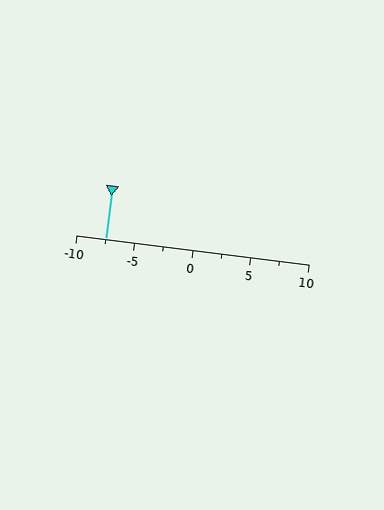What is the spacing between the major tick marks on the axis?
The major ticks are spaced 5 apart.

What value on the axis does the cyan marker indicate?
The marker indicates approximately -7.5.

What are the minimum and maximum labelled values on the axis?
The axis runs from -10 to 10.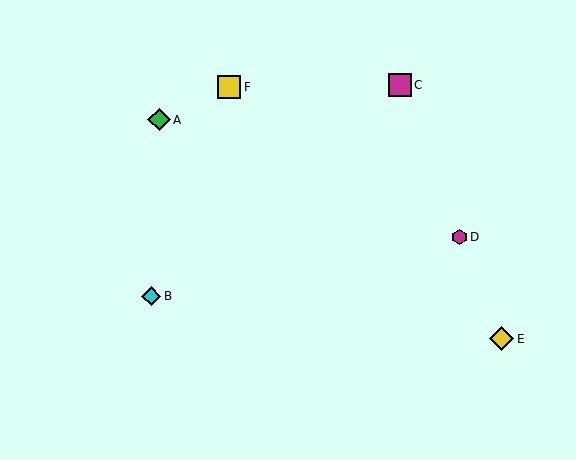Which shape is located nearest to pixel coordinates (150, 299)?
The cyan diamond (labeled B) at (151, 296) is nearest to that location.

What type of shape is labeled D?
Shape D is a magenta hexagon.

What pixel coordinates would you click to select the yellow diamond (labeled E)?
Click at (502, 339) to select the yellow diamond E.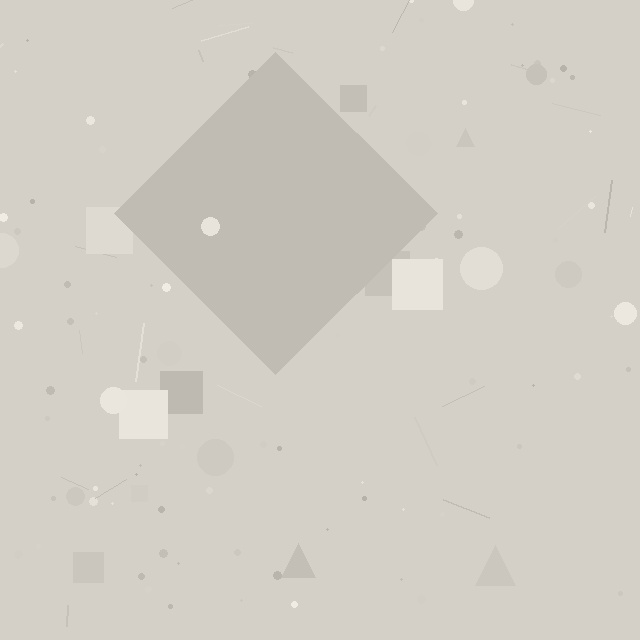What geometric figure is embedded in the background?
A diamond is embedded in the background.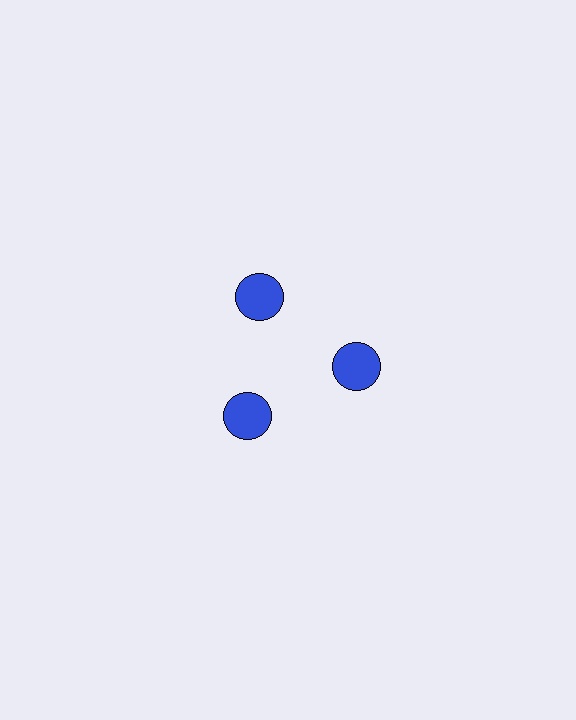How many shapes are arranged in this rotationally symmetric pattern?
There are 3 shapes, arranged in 3 groups of 1.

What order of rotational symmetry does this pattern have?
This pattern has 3-fold rotational symmetry.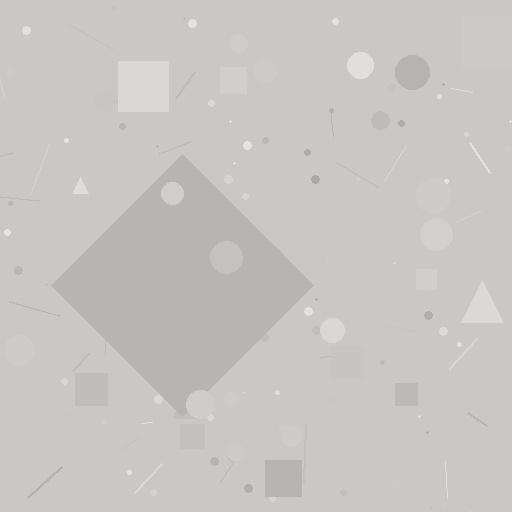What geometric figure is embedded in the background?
A diamond is embedded in the background.